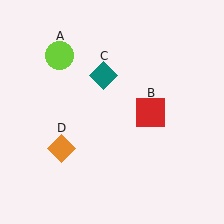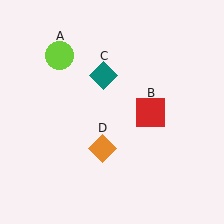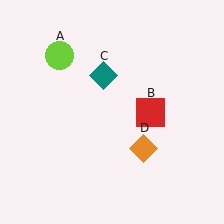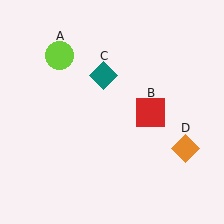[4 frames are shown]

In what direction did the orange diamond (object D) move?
The orange diamond (object D) moved right.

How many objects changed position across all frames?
1 object changed position: orange diamond (object D).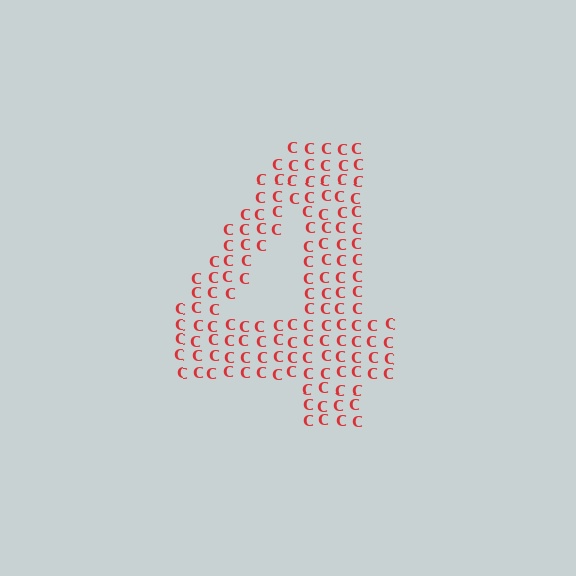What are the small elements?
The small elements are letter C's.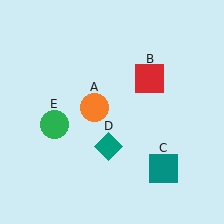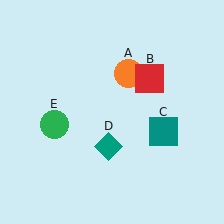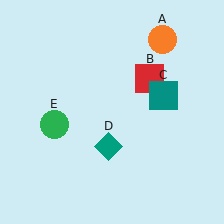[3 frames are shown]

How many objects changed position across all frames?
2 objects changed position: orange circle (object A), teal square (object C).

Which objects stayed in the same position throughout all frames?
Red square (object B) and teal diamond (object D) and green circle (object E) remained stationary.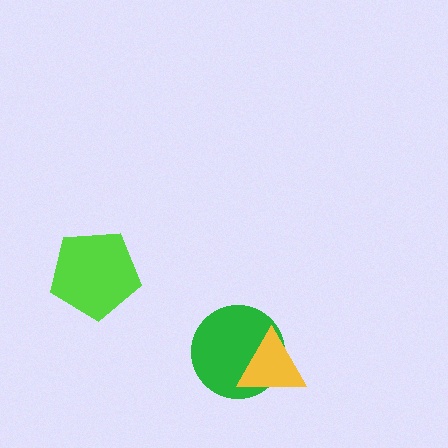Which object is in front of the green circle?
The yellow triangle is in front of the green circle.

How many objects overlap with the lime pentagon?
0 objects overlap with the lime pentagon.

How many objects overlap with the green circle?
1 object overlaps with the green circle.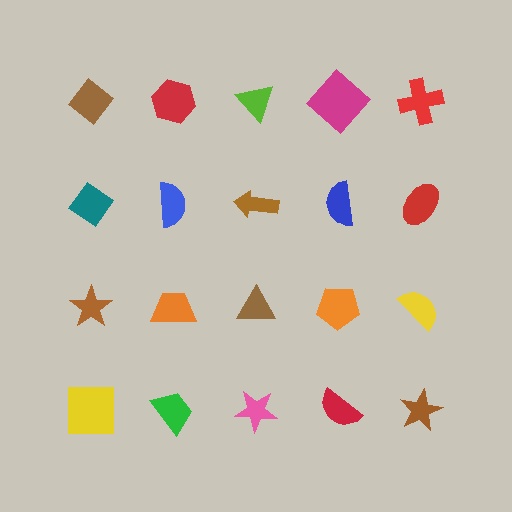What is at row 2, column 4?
A blue semicircle.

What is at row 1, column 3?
A lime triangle.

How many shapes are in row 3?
5 shapes.